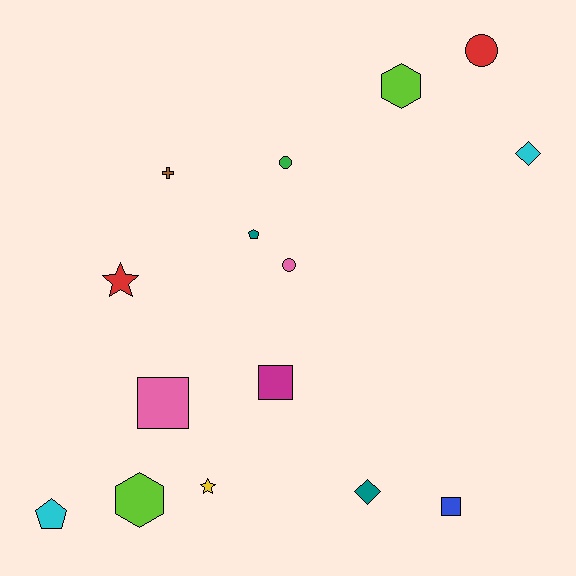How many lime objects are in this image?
There are 2 lime objects.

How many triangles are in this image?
There are no triangles.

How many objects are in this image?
There are 15 objects.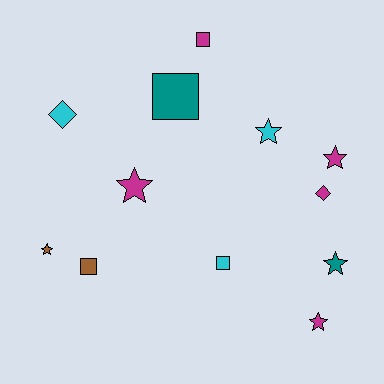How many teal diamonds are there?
There are no teal diamonds.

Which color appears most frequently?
Magenta, with 5 objects.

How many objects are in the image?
There are 12 objects.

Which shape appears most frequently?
Star, with 6 objects.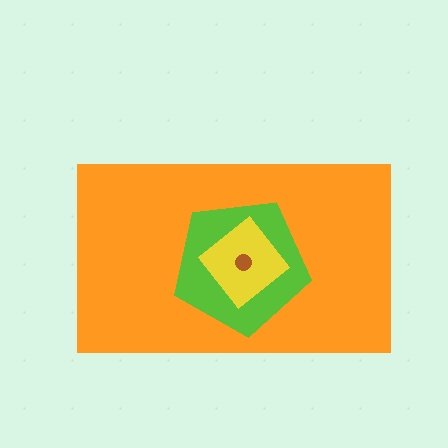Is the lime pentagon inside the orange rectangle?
Yes.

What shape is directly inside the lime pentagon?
The yellow diamond.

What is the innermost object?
The brown circle.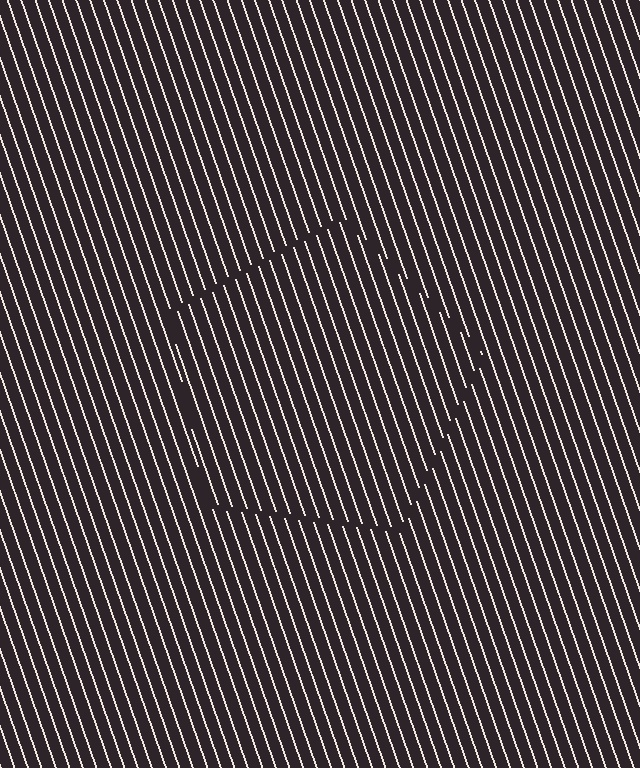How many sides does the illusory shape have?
5 sides — the line-ends trace a pentagon.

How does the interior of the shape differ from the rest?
The interior of the shape contains the same grating, shifted by half a period — the contour is defined by the phase discontinuity where line-ends from the inner and outer gratings abut.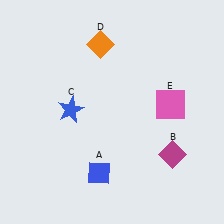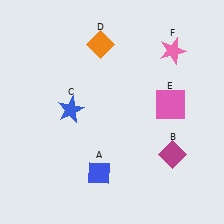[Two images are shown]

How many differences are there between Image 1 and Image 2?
There is 1 difference between the two images.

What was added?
A pink star (F) was added in Image 2.